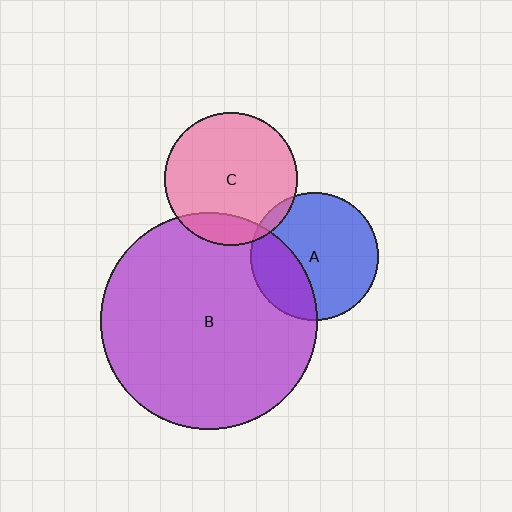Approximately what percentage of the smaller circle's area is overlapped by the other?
Approximately 30%.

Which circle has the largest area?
Circle B (purple).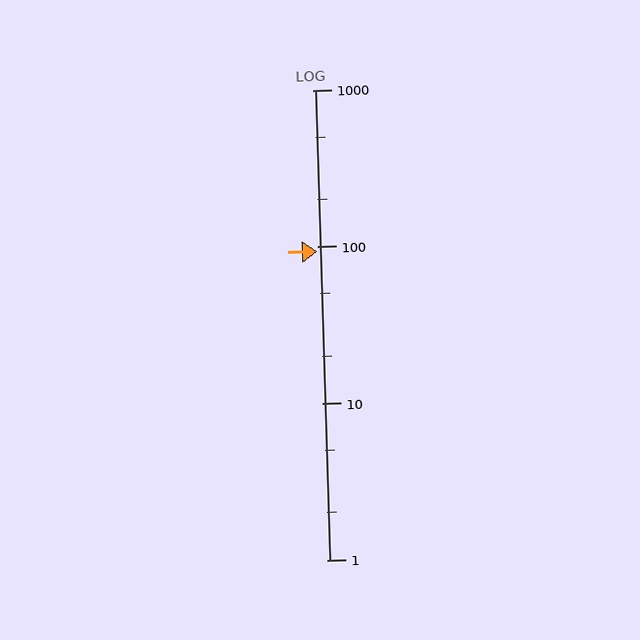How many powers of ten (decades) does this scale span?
The scale spans 3 decades, from 1 to 1000.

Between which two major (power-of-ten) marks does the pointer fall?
The pointer is between 10 and 100.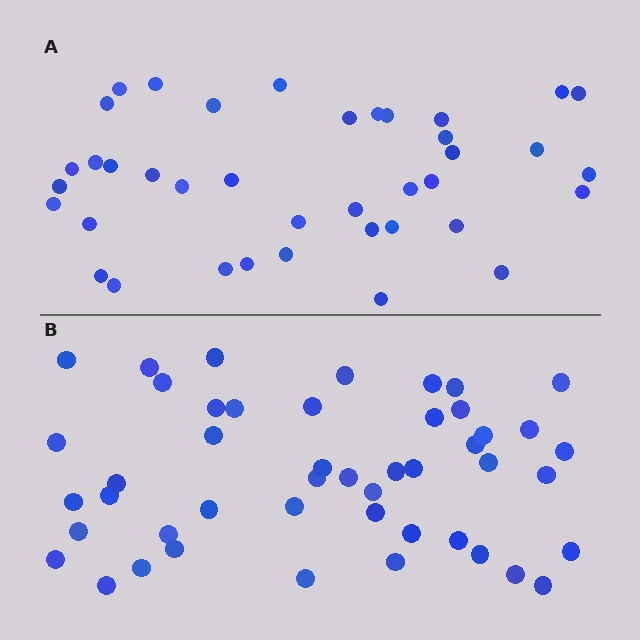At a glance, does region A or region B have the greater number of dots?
Region B (the bottom region) has more dots.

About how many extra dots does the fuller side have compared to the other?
Region B has roughly 8 or so more dots than region A.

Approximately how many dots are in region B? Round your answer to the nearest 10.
About 50 dots. (The exact count is 47, which rounds to 50.)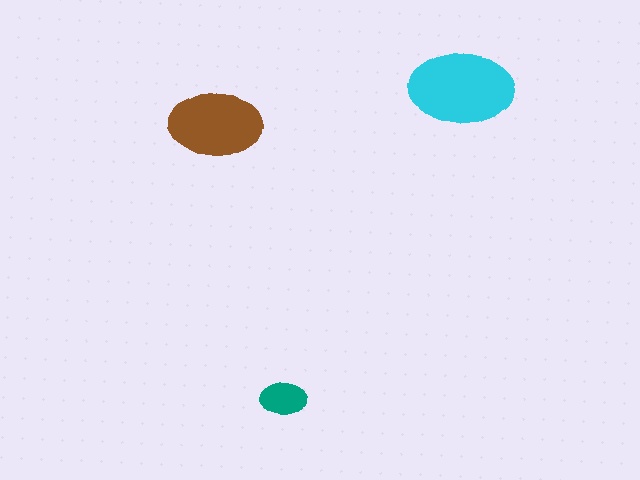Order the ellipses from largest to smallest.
the cyan one, the brown one, the teal one.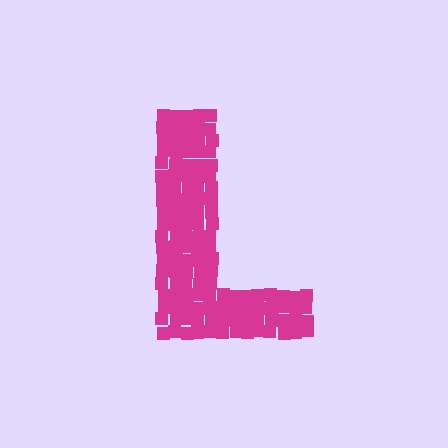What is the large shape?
The large shape is the letter L.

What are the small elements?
The small elements are squares.